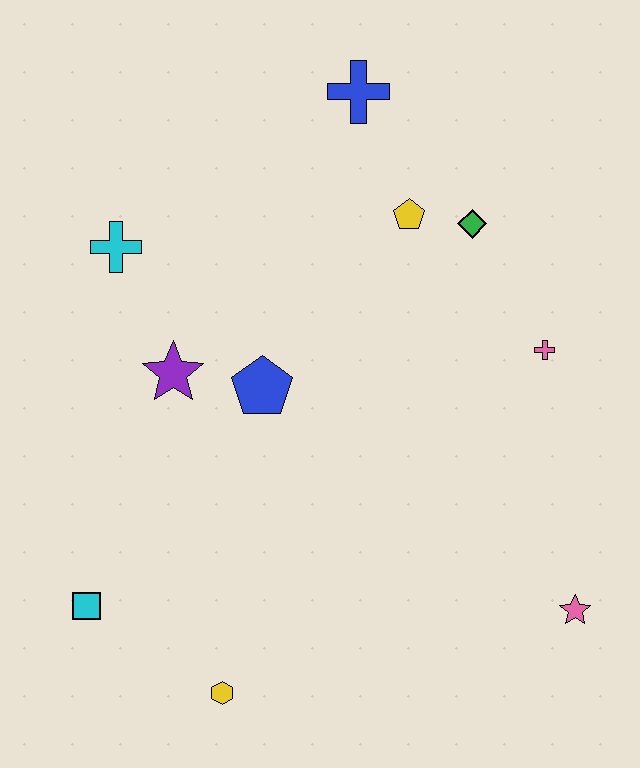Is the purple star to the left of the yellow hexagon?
Yes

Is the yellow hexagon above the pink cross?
No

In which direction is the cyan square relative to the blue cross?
The cyan square is below the blue cross.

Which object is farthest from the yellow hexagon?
The blue cross is farthest from the yellow hexagon.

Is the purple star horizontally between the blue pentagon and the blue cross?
No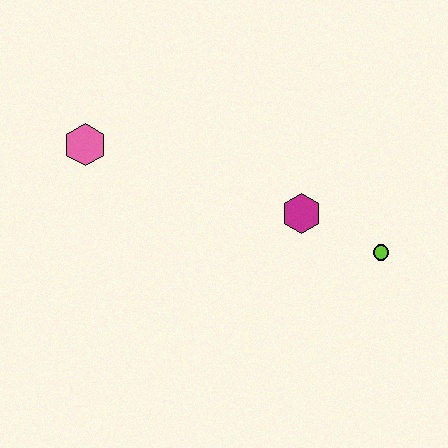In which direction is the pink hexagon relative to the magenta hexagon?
The pink hexagon is to the left of the magenta hexagon.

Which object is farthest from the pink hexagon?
The lime circle is farthest from the pink hexagon.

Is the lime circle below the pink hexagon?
Yes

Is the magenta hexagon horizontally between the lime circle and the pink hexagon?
Yes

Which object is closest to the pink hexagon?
The magenta hexagon is closest to the pink hexagon.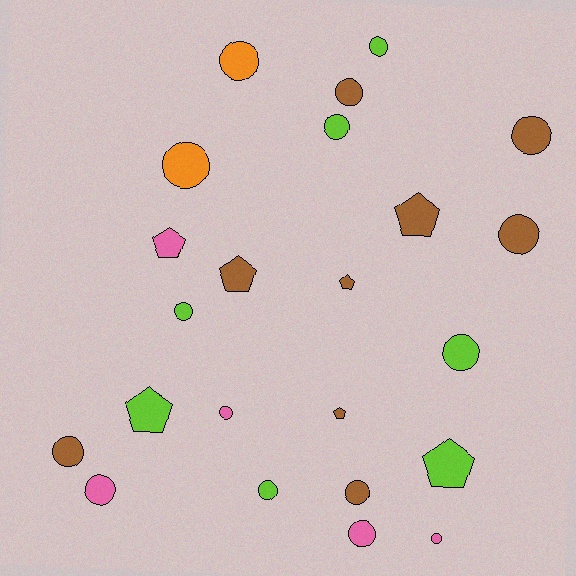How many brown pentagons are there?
There are 4 brown pentagons.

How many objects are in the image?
There are 23 objects.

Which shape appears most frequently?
Circle, with 16 objects.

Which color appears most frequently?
Brown, with 9 objects.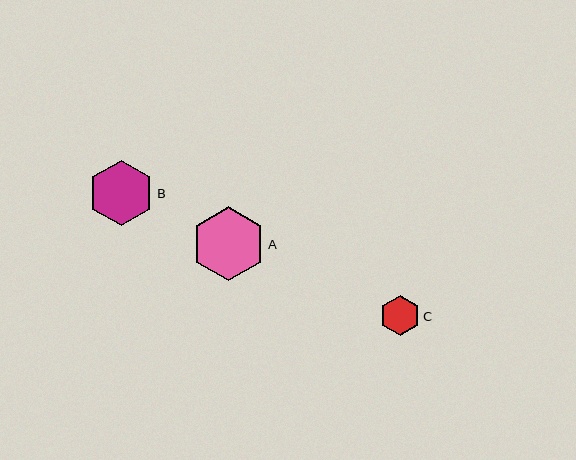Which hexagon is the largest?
Hexagon A is the largest with a size of approximately 73 pixels.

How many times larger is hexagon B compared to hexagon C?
Hexagon B is approximately 1.6 times the size of hexagon C.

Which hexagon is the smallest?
Hexagon C is the smallest with a size of approximately 40 pixels.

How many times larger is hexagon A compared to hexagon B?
Hexagon A is approximately 1.1 times the size of hexagon B.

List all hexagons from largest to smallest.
From largest to smallest: A, B, C.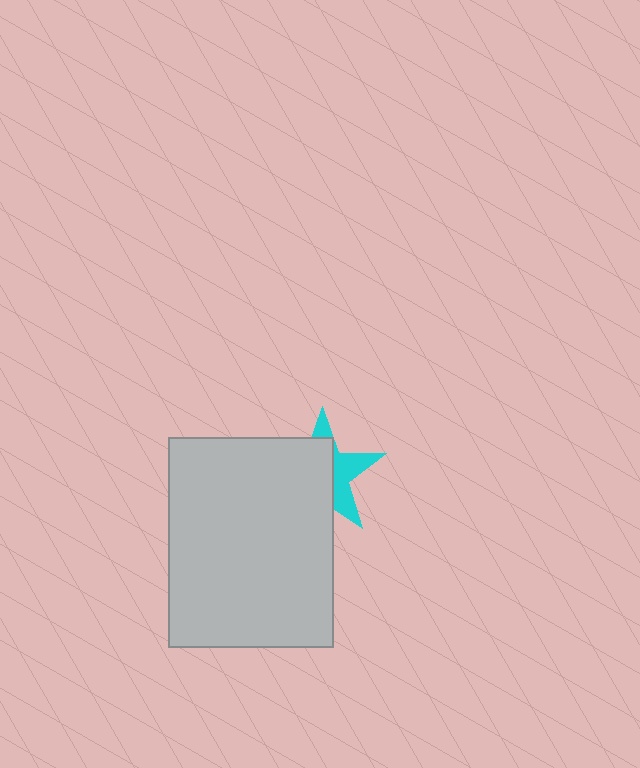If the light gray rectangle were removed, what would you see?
You would see the complete cyan star.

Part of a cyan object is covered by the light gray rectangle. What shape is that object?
It is a star.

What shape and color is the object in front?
The object in front is a light gray rectangle.